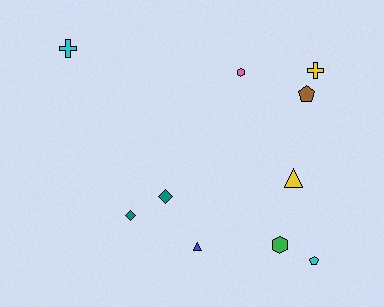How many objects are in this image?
There are 10 objects.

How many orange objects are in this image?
There are no orange objects.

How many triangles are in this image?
There are 2 triangles.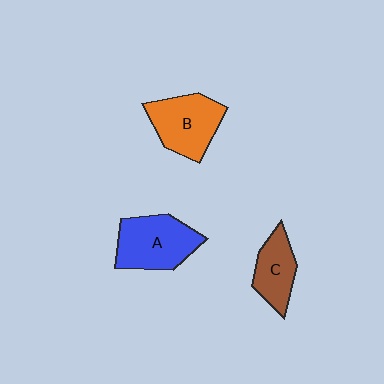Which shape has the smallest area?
Shape C (brown).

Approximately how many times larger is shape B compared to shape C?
Approximately 1.4 times.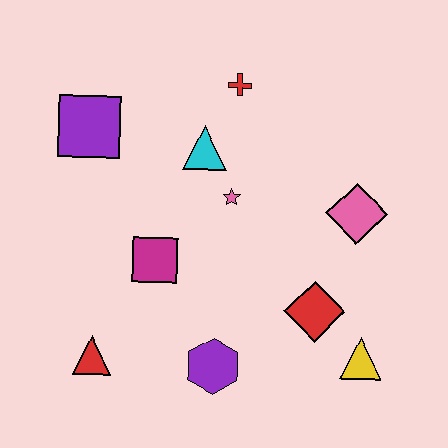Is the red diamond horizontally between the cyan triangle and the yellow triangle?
Yes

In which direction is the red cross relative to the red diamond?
The red cross is above the red diamond.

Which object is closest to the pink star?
The cyan triangle is closest to the pink star.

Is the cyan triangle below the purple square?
Yes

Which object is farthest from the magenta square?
The yellow triangle is farthest from the magenta square.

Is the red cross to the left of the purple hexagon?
No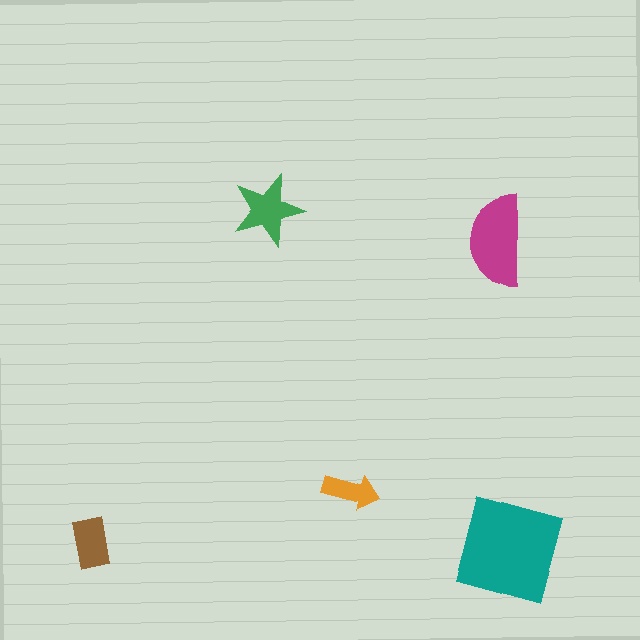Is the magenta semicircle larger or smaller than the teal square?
Smaller.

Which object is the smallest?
The orange arrow.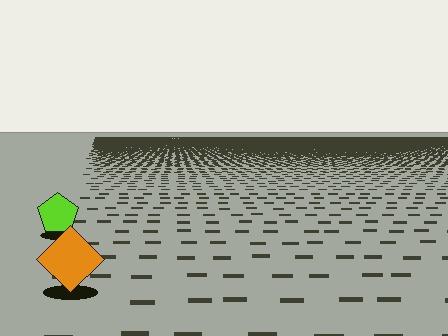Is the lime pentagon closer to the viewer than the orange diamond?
No. The orange diamond is closer — you can tell from the texture gradient: the ground texture is coarser near it.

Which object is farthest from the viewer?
The lime pentagon is farthest from the viewer. It appears smaller and the ground texture around it is denser.